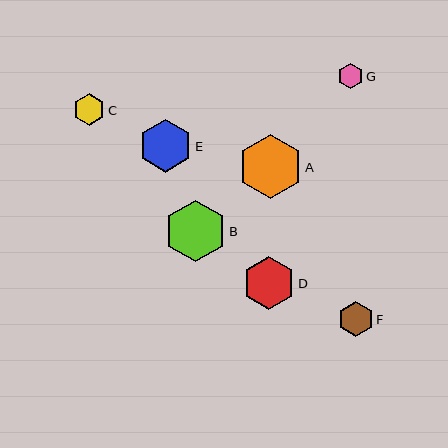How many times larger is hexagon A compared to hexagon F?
Hexagon A is approximately 1.8 times the size of hexagon F.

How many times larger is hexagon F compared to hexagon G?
Hexagon F is approximately 1.4 times the size of hexagon G.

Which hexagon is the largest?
Hexagon A is the largest with a size of approximately 64 pixels.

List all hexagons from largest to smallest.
From largest to smallest: A, B, E, D, F, C, G.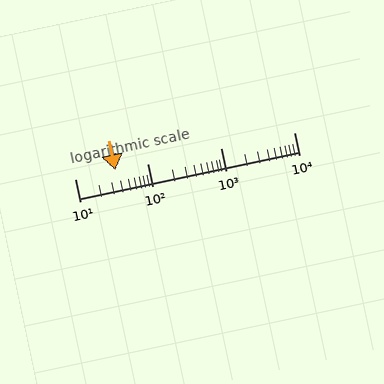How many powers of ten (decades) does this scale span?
The scale spans 3 decades, from 10 to 10000.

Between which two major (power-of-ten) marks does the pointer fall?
The pointer is between 10 and 100.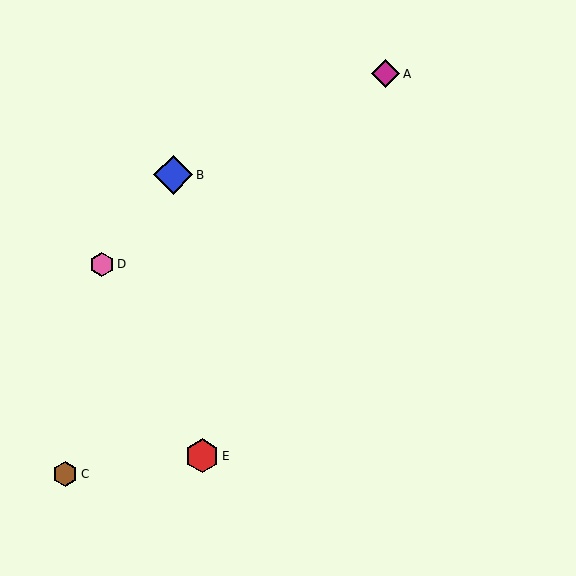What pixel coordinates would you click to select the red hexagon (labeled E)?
Click at (202, 456) to select the red hexagon E.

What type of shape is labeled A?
Shape A is a magenta diamond.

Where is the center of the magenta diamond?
The center of the magenta diamond is at (386, 74).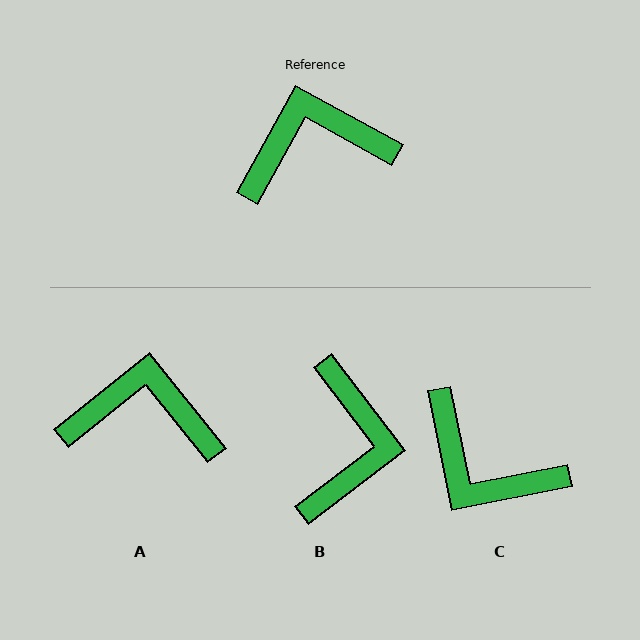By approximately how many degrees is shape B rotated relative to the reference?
Approximately 114 degrees clockwise.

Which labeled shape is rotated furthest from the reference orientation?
C, about 130 degrees away.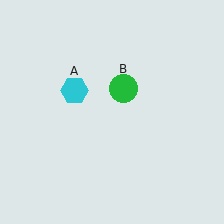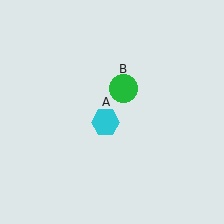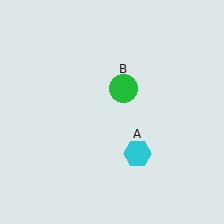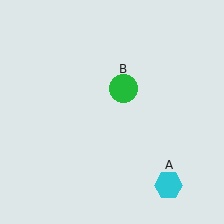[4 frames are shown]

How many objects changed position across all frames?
1 object changed position: cyan hexagon (object A).